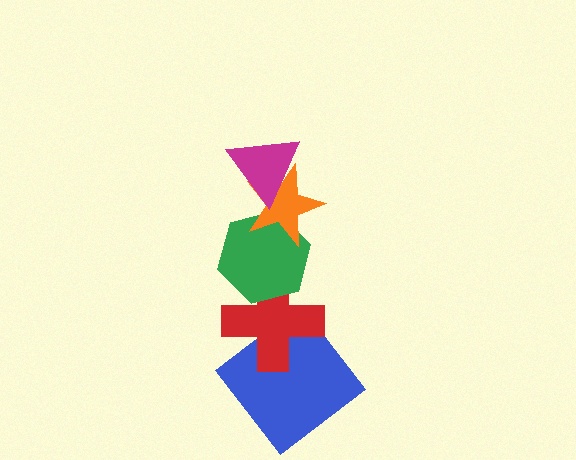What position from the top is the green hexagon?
The green hexagon is 3rd from the top.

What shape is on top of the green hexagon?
The orange star is on top of the green hexagon.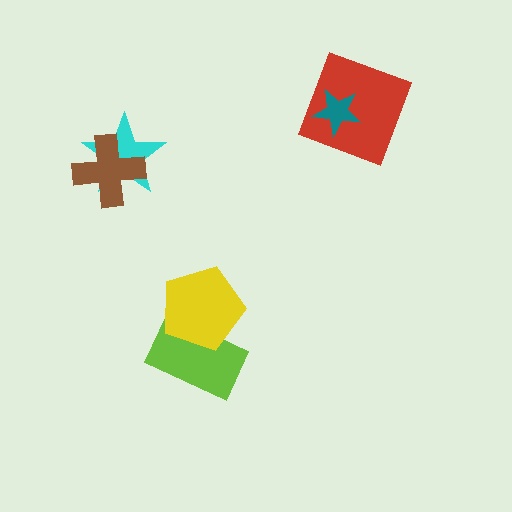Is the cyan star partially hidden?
Yes, it is partially covered by another shape.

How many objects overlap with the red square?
1 object overlaps with the red square.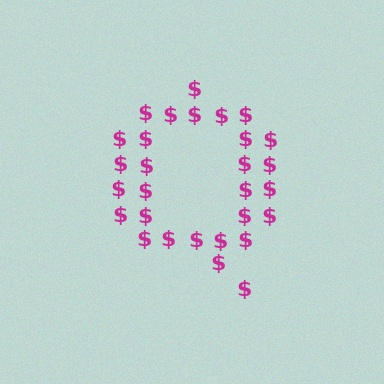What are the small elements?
The small elements are dollar signs.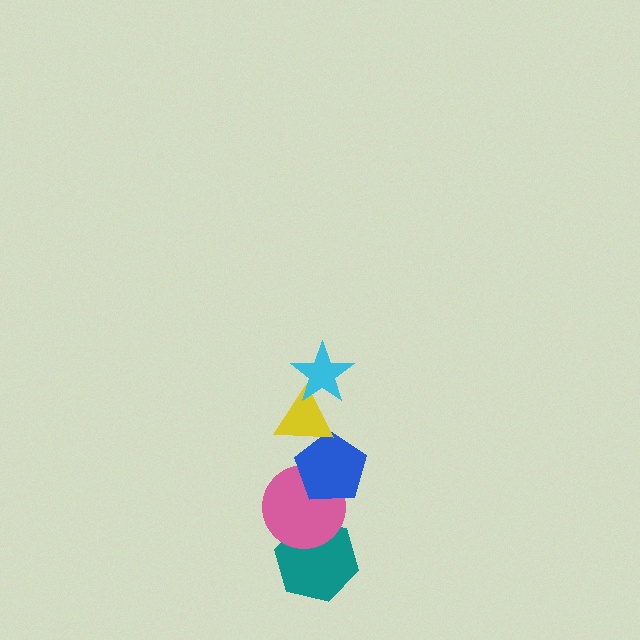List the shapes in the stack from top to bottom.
From top to bottom: the cyan star, the yellow triangle, the blue pentagon, the pink circle, the teal hexagon.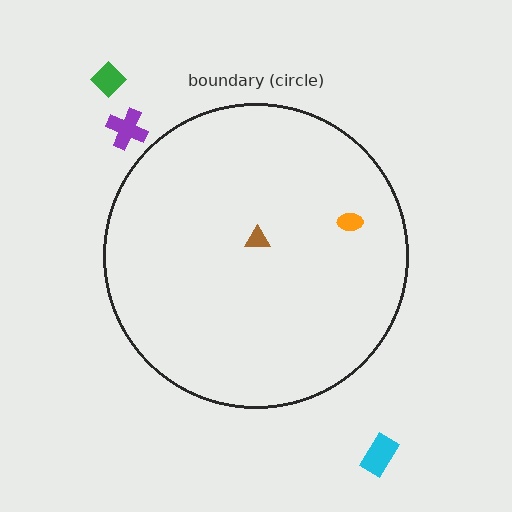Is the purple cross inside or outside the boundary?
Outside.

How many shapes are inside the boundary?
2 inside, 3 outside.